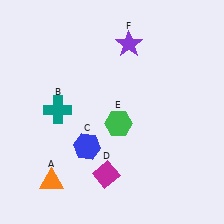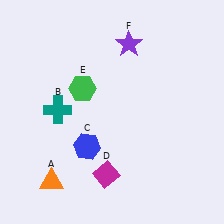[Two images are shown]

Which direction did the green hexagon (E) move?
The green hexagon (E) moved left.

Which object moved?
The green hexagon (E) moved left.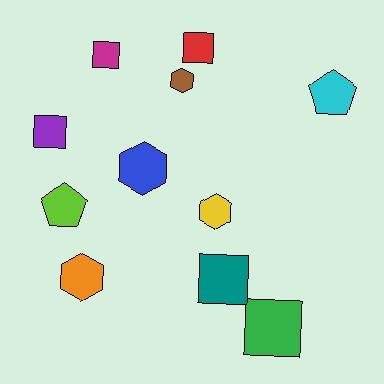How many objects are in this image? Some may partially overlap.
There are 11 objects.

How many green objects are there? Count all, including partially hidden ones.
There is 1 green object.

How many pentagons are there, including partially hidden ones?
There are 2 pentagons.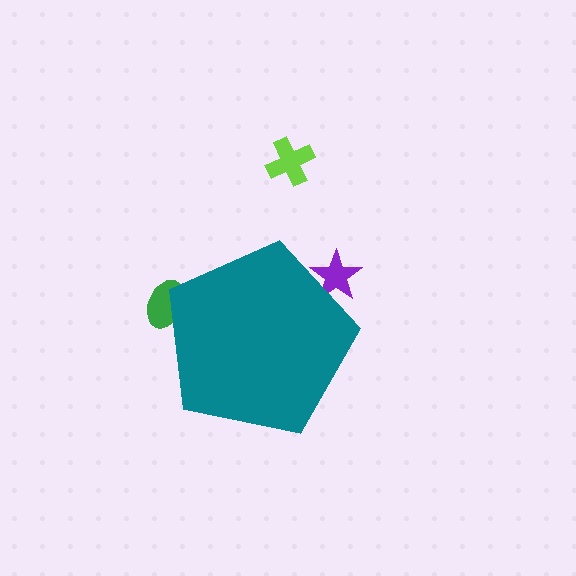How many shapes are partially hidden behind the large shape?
2 shapes are partially hidden.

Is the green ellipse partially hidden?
Yes, the green ellipse is partially hidden behind the teal pentagon.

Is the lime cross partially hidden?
No, the lime cross is fully visible.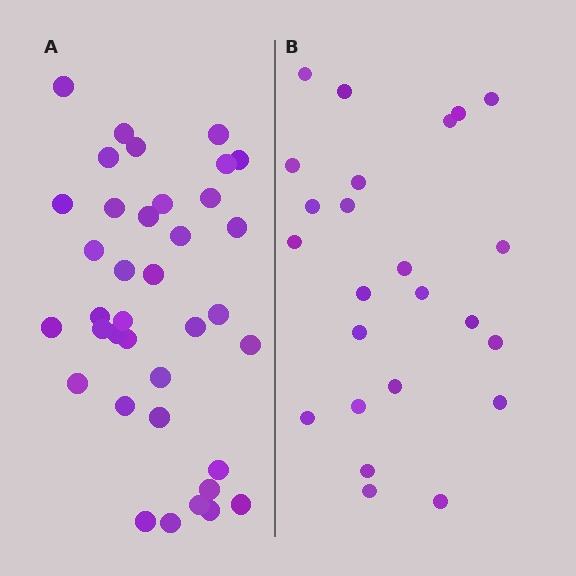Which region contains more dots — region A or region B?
Region A (the left region) has more dots.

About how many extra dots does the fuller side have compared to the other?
Region A has approximately 15 more dots than region B.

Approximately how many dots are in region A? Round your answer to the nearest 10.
About 40 dots. (The exact count is 37, which rounds to 40.)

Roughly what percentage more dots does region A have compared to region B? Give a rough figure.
About 55% more.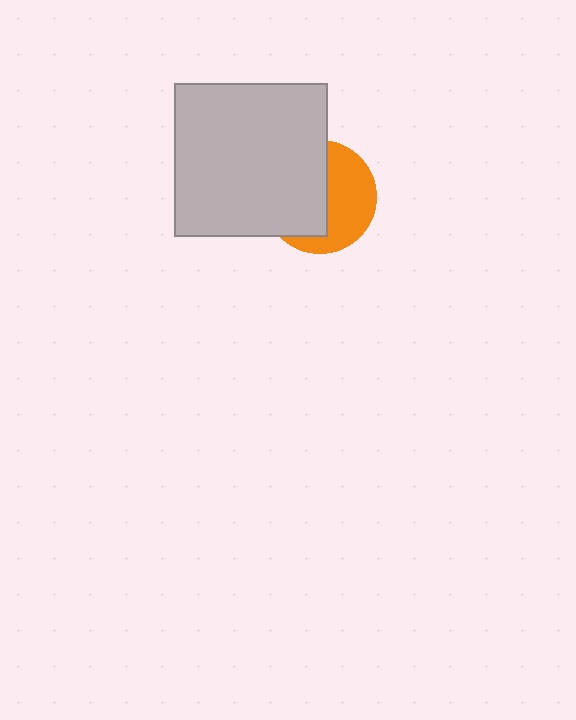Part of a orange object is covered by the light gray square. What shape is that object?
It is a circle.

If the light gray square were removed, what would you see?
You would see the complete orange circle.